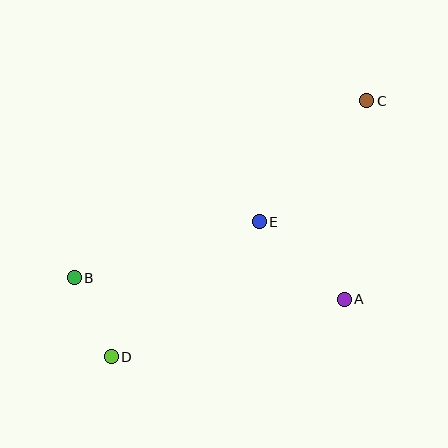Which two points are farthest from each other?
Points C and D are farthest from each other.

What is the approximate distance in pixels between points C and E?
The distance between C and E is approximately 162 pixels.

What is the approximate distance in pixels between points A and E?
The distance between A and E is approximately 115 pixels.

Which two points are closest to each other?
Points B and D are closest to each other.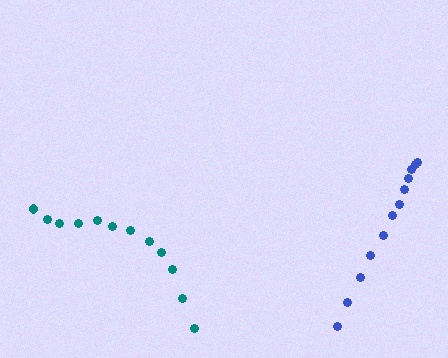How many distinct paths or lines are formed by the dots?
There are 2 distinct paths.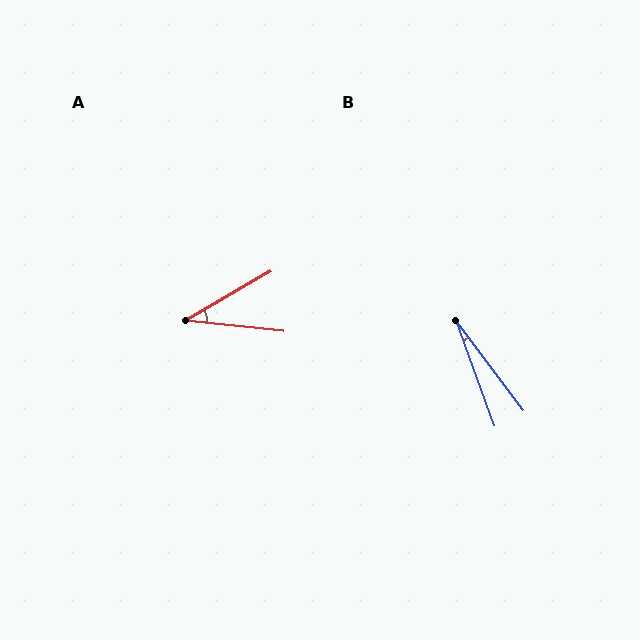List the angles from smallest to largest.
B (17°), A (37°).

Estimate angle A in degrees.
Approximately 37 degrees.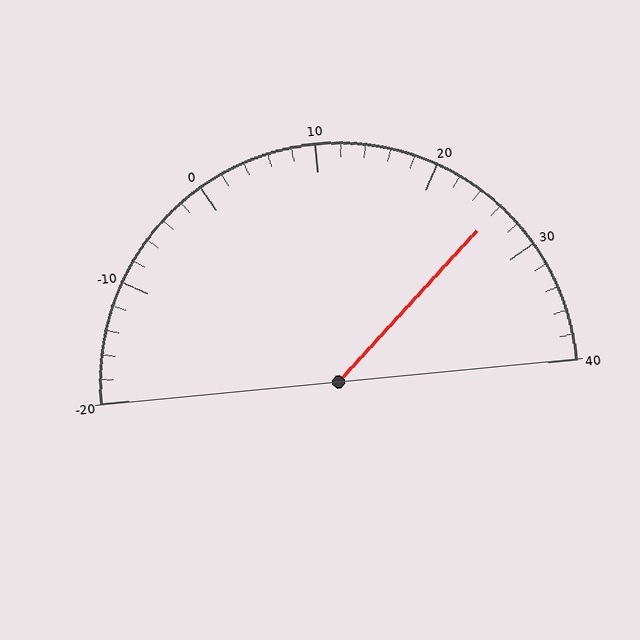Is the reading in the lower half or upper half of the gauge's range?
The reading is in the upper half of the range (-20 to 40).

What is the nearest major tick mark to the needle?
The nearest major tick mark is 30.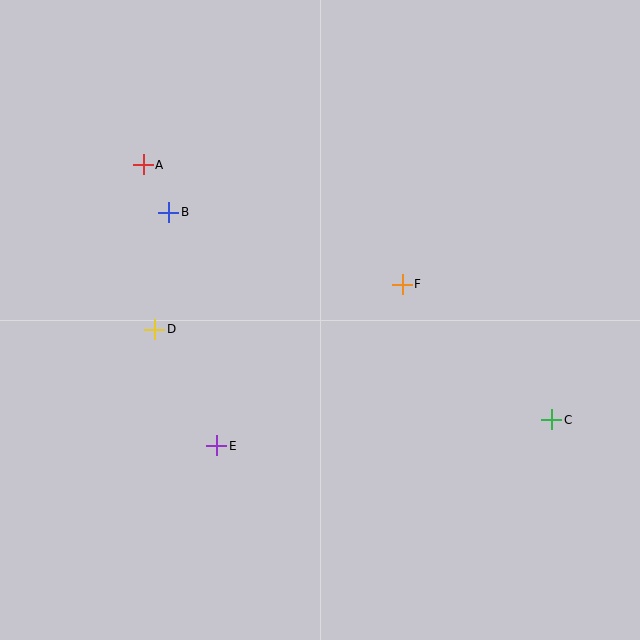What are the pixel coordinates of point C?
Point C is at (552, 420).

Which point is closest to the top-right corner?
Point F is closest to the top-right corner.